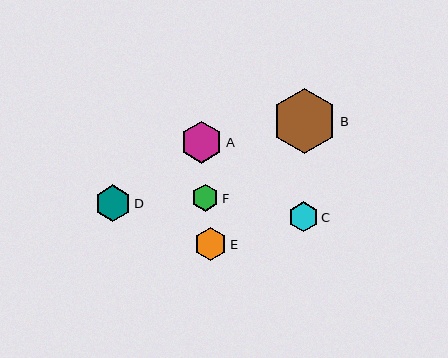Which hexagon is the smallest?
Hexagon F is the smallest with a size of approximately 27 pixels.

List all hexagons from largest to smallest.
From largest to smallest: B, A, D, E, C, F.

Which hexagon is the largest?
Hexagon B is the largest with a size of approximately 65 pixels.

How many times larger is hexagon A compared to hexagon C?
Hexagon A is approximately 1.4 times the size of hexagon C.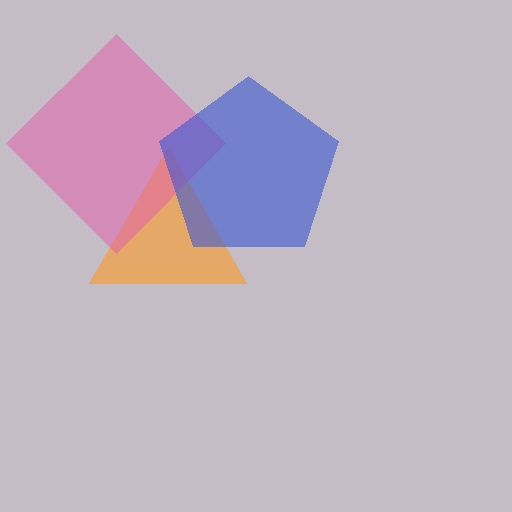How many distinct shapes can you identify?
There are 3 distinct shapes: an orange triangle, a pink diamond, a blue pentagon.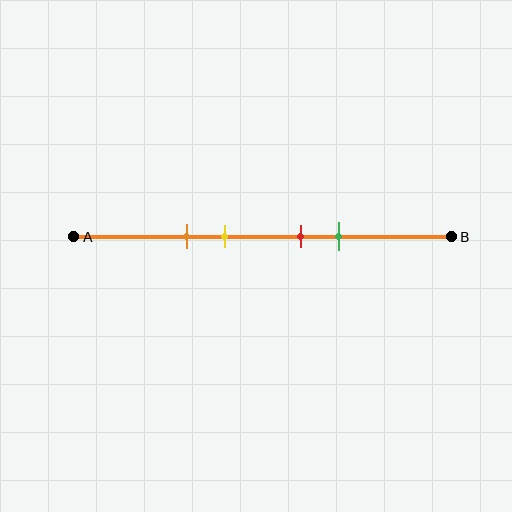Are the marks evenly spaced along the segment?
No, the marks are not evenly spaced.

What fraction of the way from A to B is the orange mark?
The orange mark is approximately 30% (0.3) of the way from A to B.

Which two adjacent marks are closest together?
The red and green marks are the closest adjacent pair.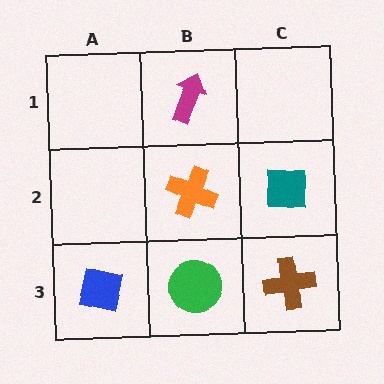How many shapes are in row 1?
1 shape.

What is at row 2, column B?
An orange cross.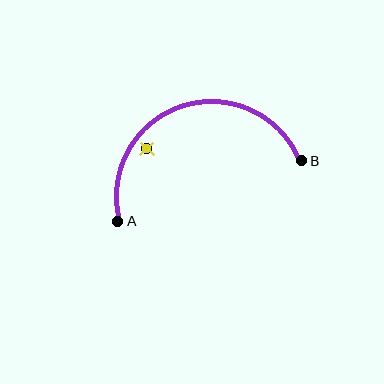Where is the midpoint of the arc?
The arc midpoint is the point on the curve farthest from the straight line joining A and B. It sits above that line.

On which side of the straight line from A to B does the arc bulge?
The arc bulges above the straight line connecting A and B.